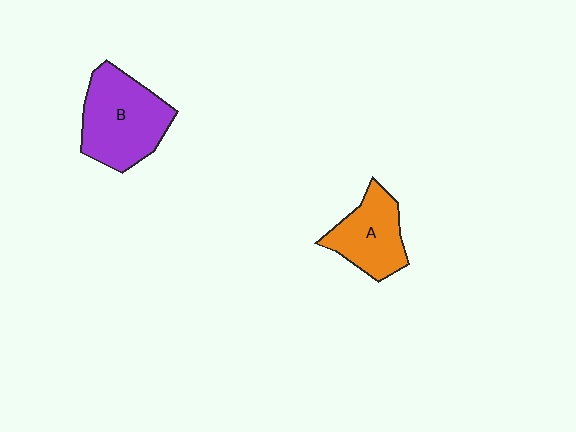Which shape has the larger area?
Shape B (purple).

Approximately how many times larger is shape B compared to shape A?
Approximately 1.4 times.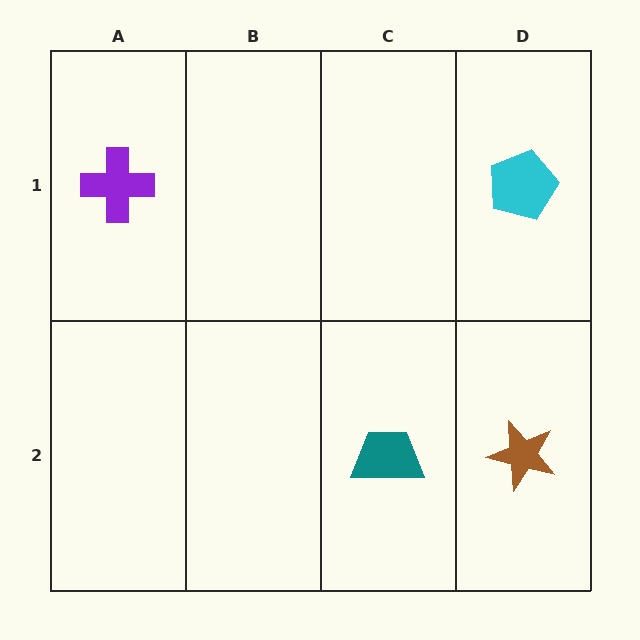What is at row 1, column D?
A cyan pentagon.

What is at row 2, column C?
A teal trapezoid.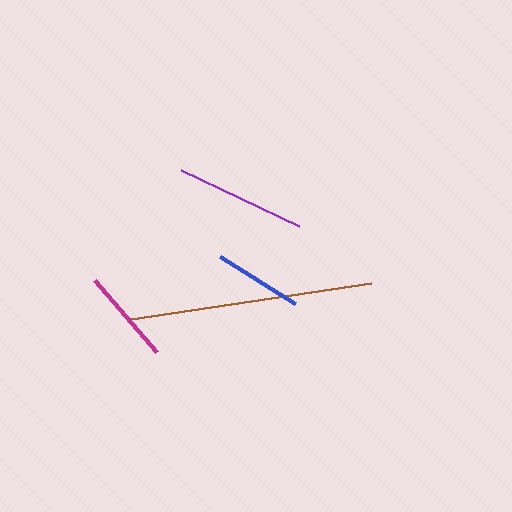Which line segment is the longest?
The brown line is the longest at approximately 242 pixels.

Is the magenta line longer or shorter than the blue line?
The magenta line is longer than the blue line.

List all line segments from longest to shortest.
From longest to shortest: brown, purple, magenta, blue.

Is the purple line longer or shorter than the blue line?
The purple line is longer than the blue line.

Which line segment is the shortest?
The blue line is the shortest at approximately 88 pixels.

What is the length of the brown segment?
The brown segment is approximately 242 pixels long.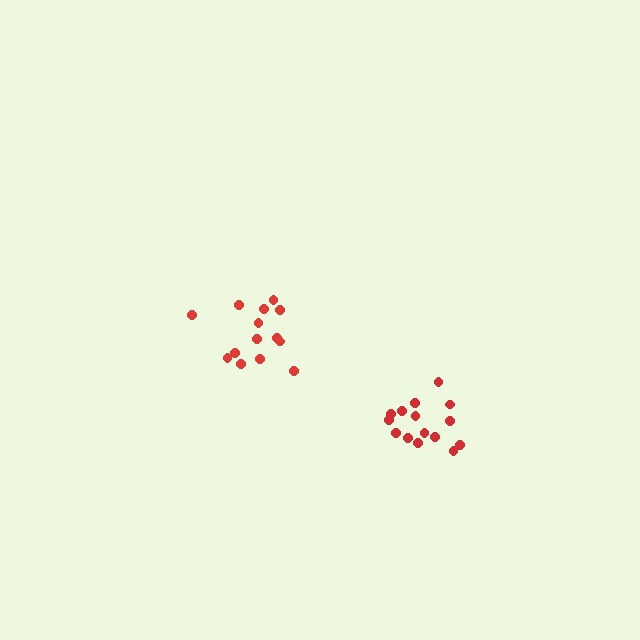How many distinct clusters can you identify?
There are 2 distinct clusters.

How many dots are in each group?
Group 1: 14 dots, Group 2: 15 dots (29 total).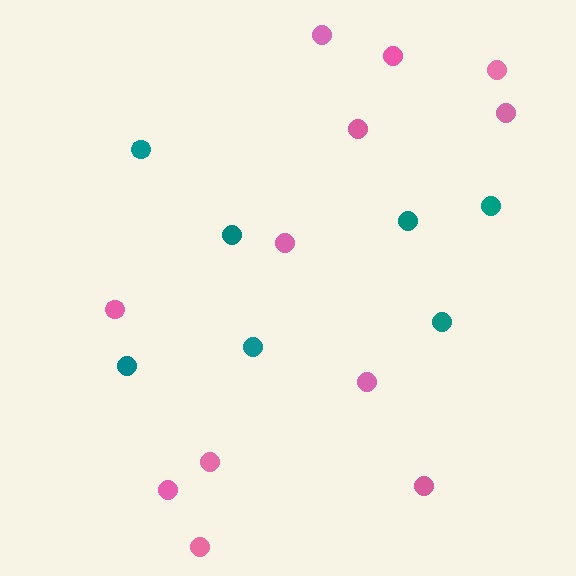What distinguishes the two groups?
There are 2 groups: one group of pink circles (12) and one group of teal circles (7).